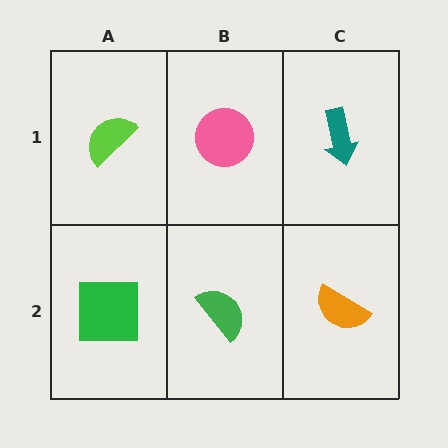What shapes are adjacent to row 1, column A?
A green square (row 2, column A), a pink circle (row 1, column B).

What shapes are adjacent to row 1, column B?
A green semicircle (row 2, column B), a lime semicircle (row 1, column A), a teal arrow (row 1, column C).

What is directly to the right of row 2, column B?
An orange semicircle.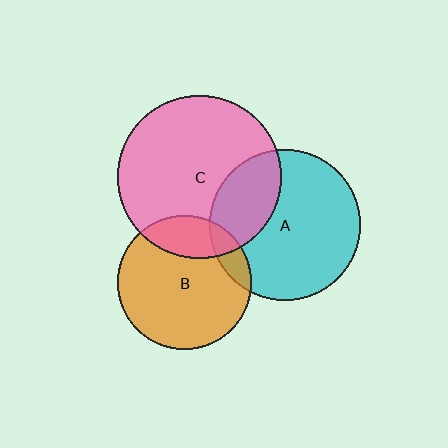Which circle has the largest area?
Circle C (pink).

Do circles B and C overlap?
Yes.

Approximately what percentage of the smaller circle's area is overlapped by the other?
Approximately 20%.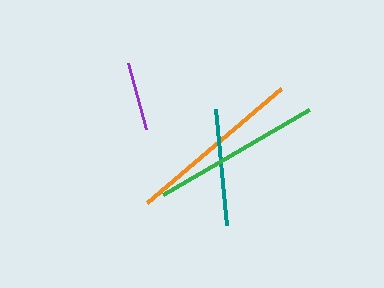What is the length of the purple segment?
The purple segment is approximately 69 pixels long.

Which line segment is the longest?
The orange line is the longest at approximately 176 pixels.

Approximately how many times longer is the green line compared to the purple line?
The green line is approximately 2.4 times the length of the purple line.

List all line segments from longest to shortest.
From longest to shortest: orange, green, teal, purple.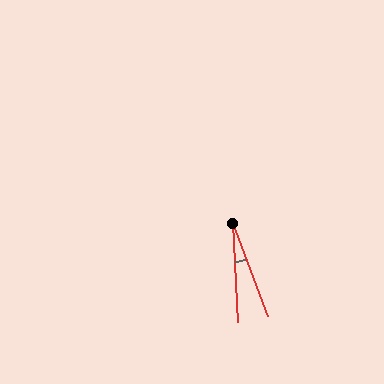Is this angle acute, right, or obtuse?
It is acute.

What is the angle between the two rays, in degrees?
Approximately 18 degrees.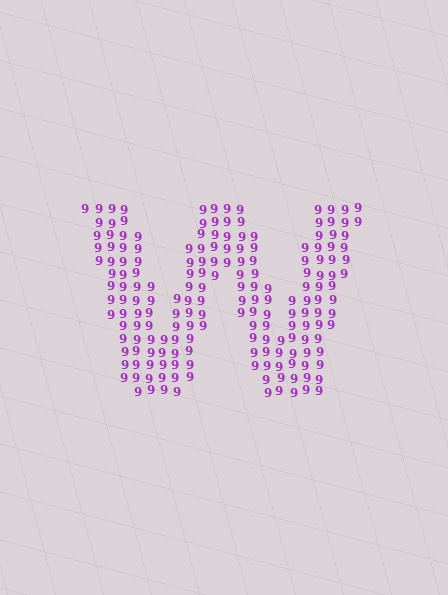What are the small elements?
The small elements are digit 9's.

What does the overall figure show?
The overall figure shows the letter W.